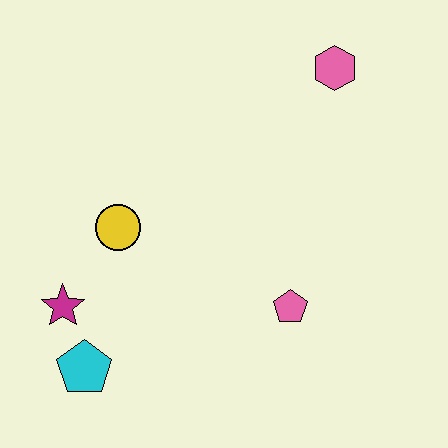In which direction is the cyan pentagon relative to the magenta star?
The cyan pentagon is below the magenta star.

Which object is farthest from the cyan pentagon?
The pink hexagon is farthest from the cyan pentagon.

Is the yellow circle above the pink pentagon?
Yes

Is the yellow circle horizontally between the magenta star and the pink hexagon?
Yes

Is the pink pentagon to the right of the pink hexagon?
No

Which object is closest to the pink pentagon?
The yellow circle is closest to the pink pentagon.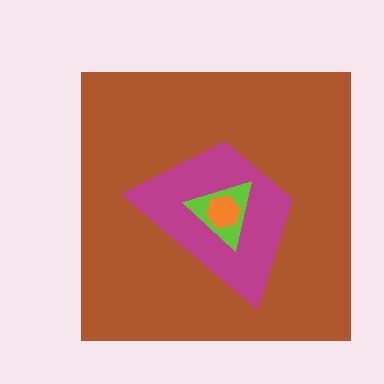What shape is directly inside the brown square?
The magenta trapezoid.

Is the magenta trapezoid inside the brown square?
Yes.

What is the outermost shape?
The brown square.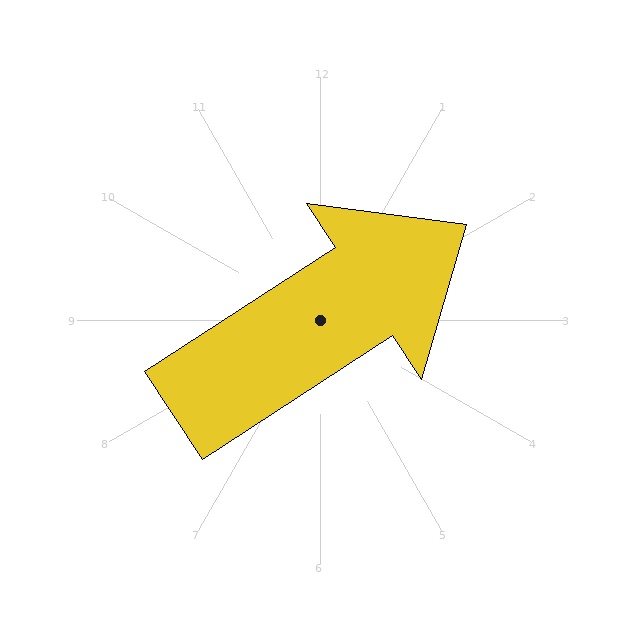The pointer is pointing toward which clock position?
Roughly 2 o'clock.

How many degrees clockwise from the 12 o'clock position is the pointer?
Approximately 57 degrees.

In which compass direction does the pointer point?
Northeast.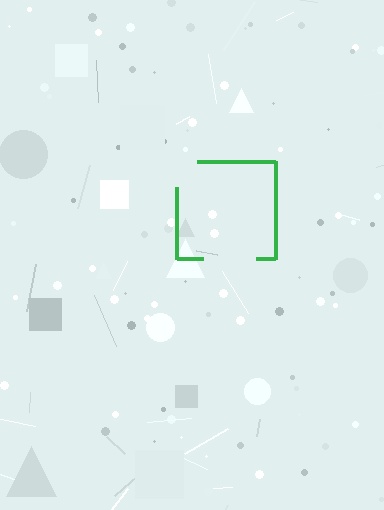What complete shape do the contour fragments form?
The contour fragments form a square.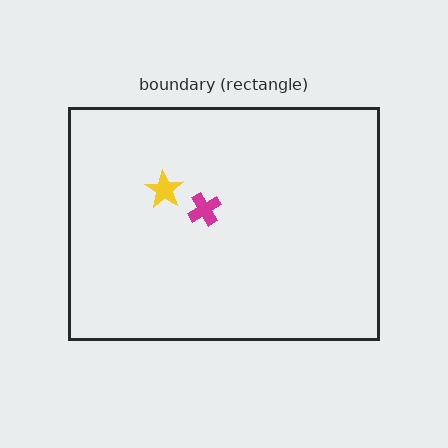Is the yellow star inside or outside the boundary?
Inside.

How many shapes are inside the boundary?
2 inside, 0 outside.